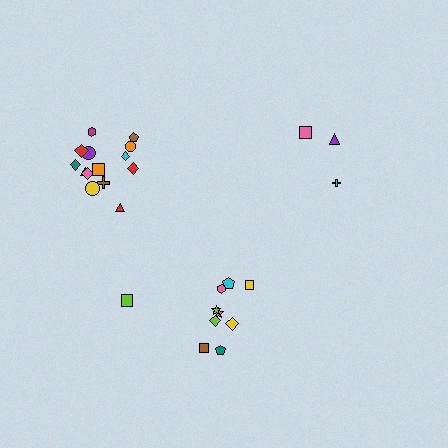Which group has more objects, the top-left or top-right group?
The top-left group.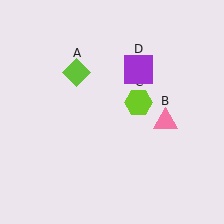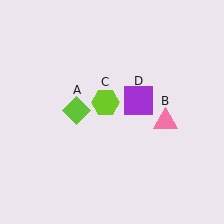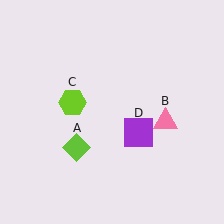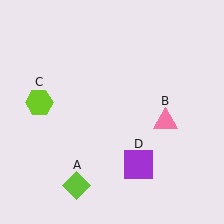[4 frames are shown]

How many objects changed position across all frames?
3 objects changed position: lime diamond (object A), lime hexagon (object C), purple square (object D).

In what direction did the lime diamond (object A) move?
The lime diamond (object A) moved down.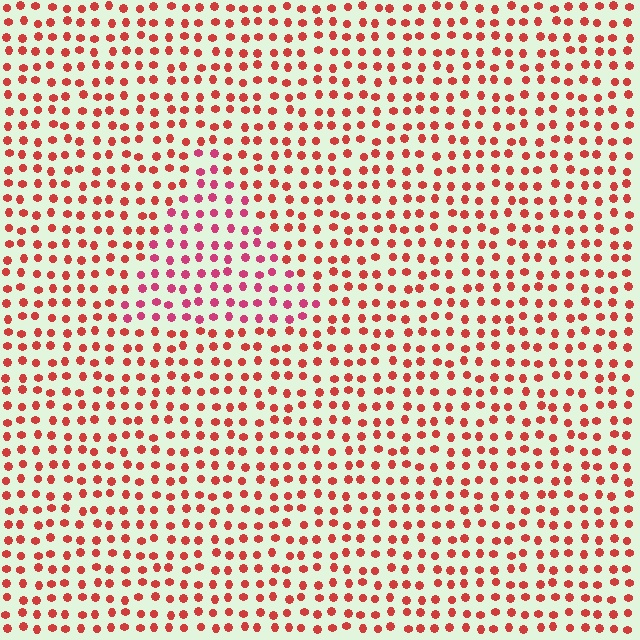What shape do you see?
I see a triangle.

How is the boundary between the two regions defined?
The boundary is defined purely by a slight shift in hue (about 26 degrees). Spacing, size, and orientation are identical on both sides.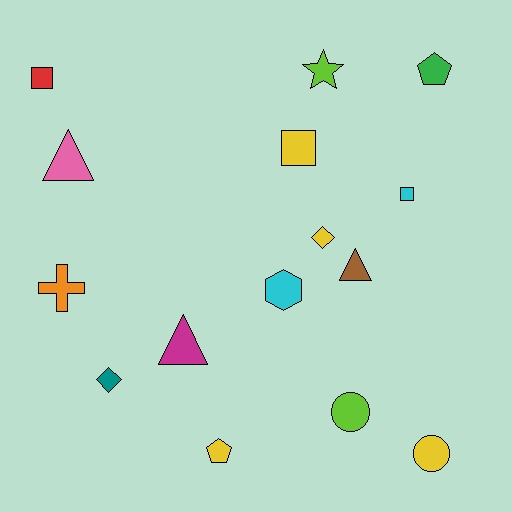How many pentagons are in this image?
There are 2 pentagons.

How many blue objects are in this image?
There are no blue objects.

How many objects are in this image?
There are 15 objects.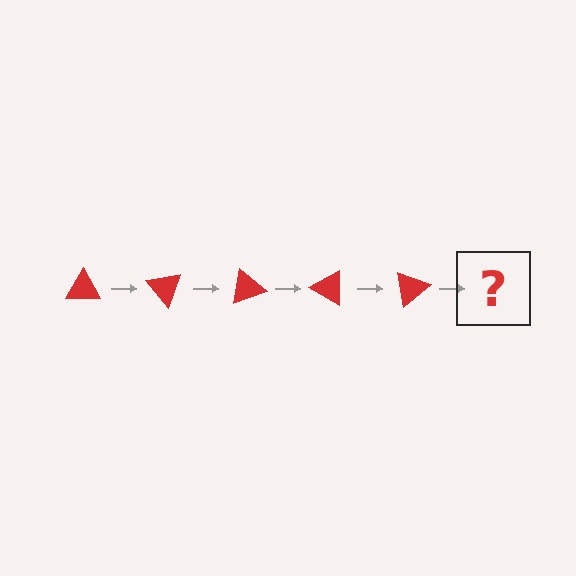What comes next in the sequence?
The next element should be a red triangle rotated 250 degrees.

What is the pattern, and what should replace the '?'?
The pattern is that the triangle rotates 50 degrees each step. The '?' should be a red triangle rotated 250 degrees.